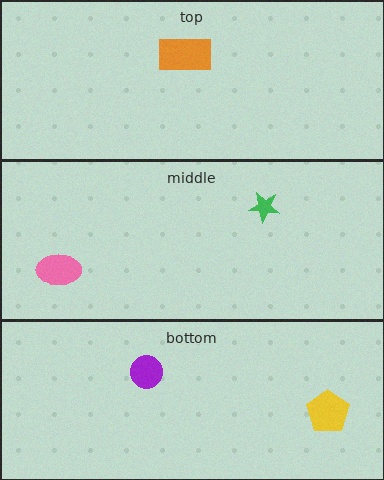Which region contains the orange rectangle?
The top region.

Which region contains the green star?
The middle region.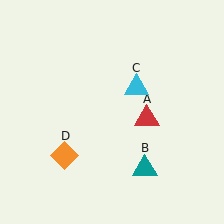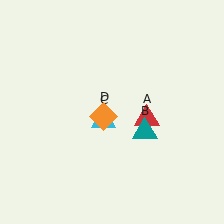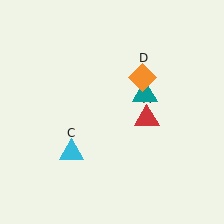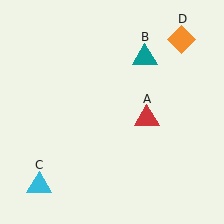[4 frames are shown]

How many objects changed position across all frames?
3 objects changed position: teal triangle (object B), cyan triangle (object C), orange diamond (object D).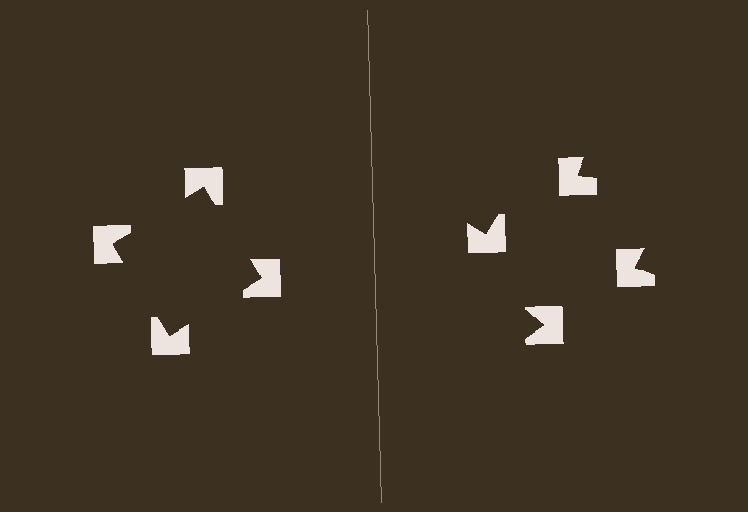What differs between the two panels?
The notched squares are positioned identically on both sides; only the wedge orientations differ. On the left they align to a square; on the right they are misaligned.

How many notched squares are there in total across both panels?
8 — 4 on each side.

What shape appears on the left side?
An illusory square.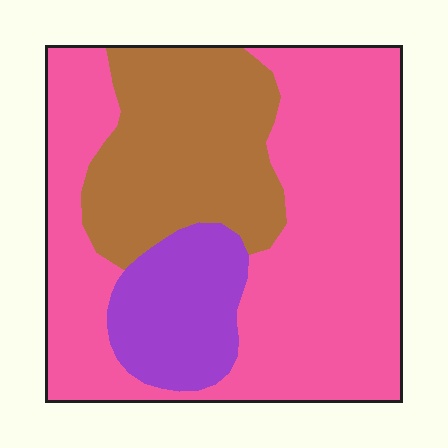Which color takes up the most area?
Pink, at roughly 60%.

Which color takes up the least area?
Purple, at roughly 15%.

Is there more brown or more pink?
Pink.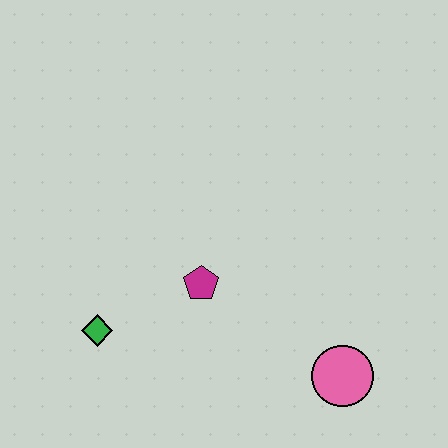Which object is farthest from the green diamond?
The pink circle is farthest from the green diamond.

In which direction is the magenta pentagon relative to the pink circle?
The magenta pentagon is to the left of the pink circle.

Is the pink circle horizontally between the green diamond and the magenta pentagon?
No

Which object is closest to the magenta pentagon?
The green diamond is closest to the magenta pentagon.